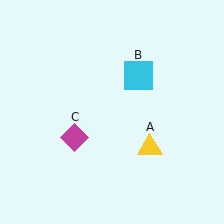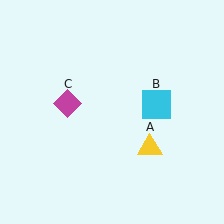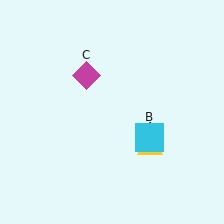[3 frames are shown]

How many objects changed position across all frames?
2 objects changed position: cyan square (object B), magenta diamond (object C).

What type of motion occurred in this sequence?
The cyan square (object B), magenta diamond (object C) rotated clockwise around the center of the scene.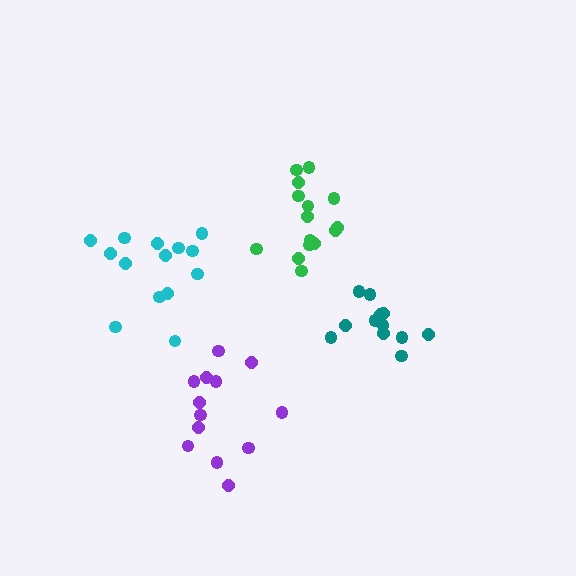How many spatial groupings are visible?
There are 4 spatial groupings.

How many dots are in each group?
Group 1: 12 dots, Group 2: 13 dots, Group 3: 15 dots, Group 4: 14 dots (54 total).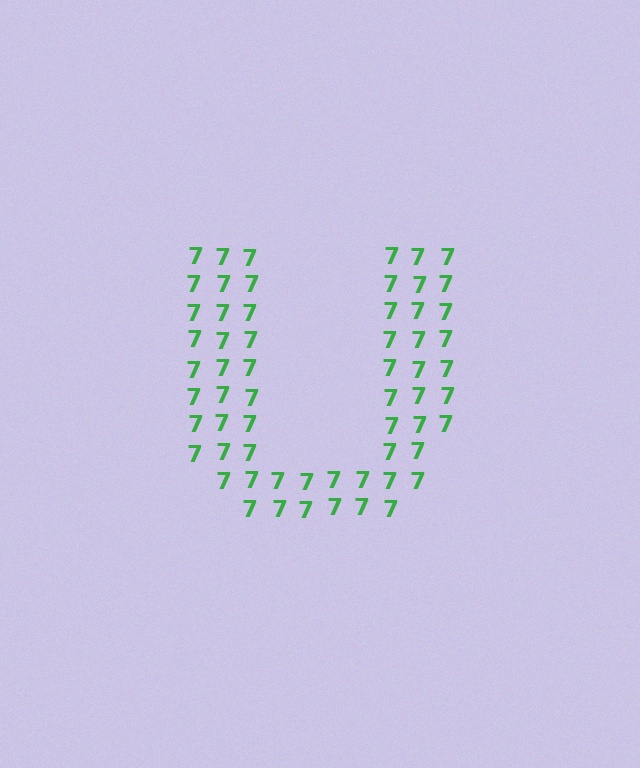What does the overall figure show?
The overall figure shows the letter U.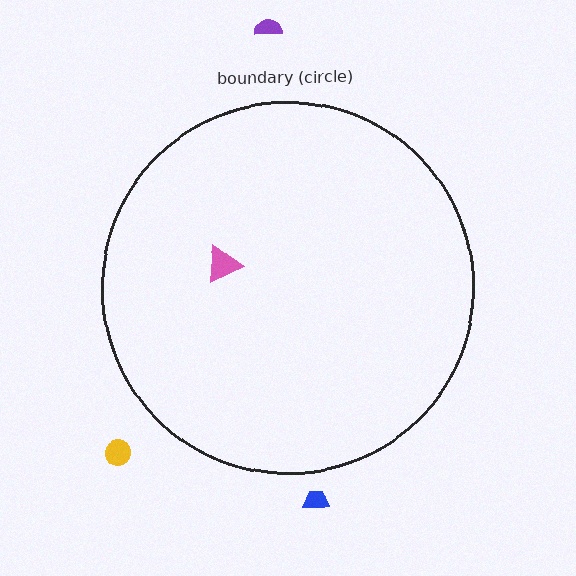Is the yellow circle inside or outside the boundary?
Outside.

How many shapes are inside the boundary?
1 inside, 3 outside.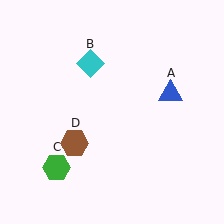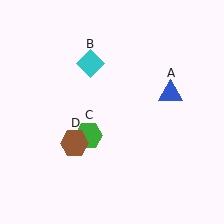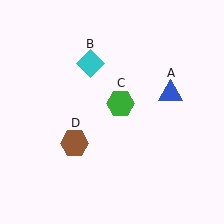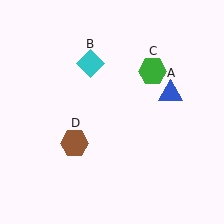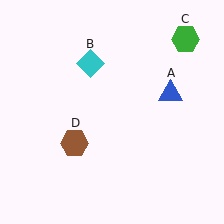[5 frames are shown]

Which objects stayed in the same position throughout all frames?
Blue triangle (object A) and cyan diamond (object B) and brown hexagon (object D) remained stationary.